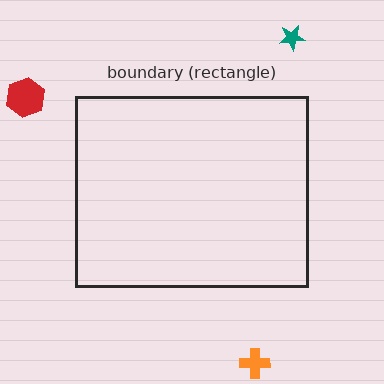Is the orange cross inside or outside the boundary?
Outside.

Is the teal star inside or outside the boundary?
Outside.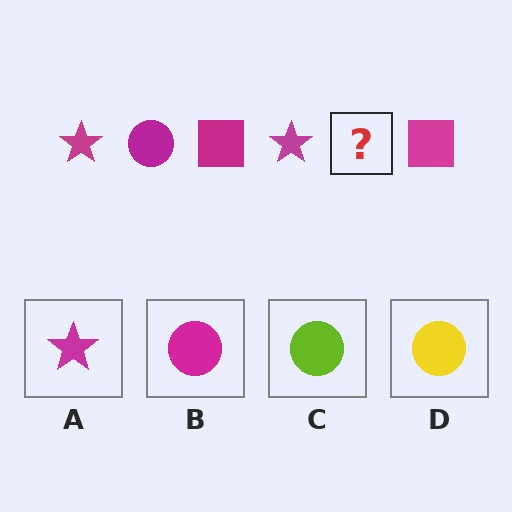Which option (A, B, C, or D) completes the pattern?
B.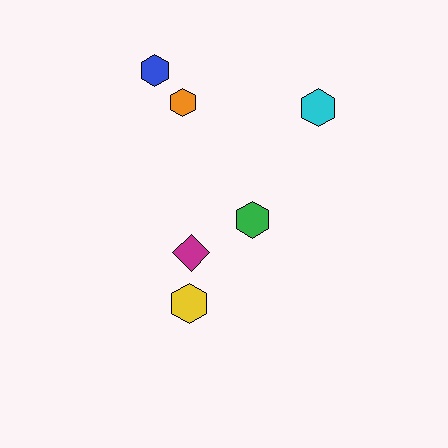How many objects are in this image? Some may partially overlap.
There are 6 objects.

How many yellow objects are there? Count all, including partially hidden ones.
There is 1 yellow object.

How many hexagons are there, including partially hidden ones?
There are 5 hexagons.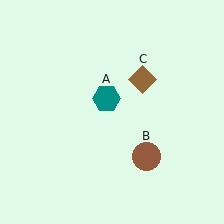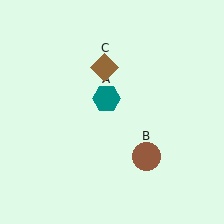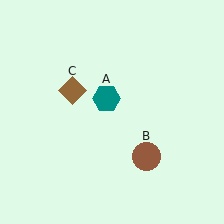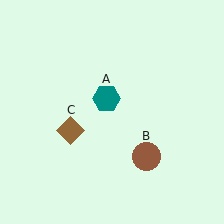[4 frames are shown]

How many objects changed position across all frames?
1 object changed position: brown diamond (object C).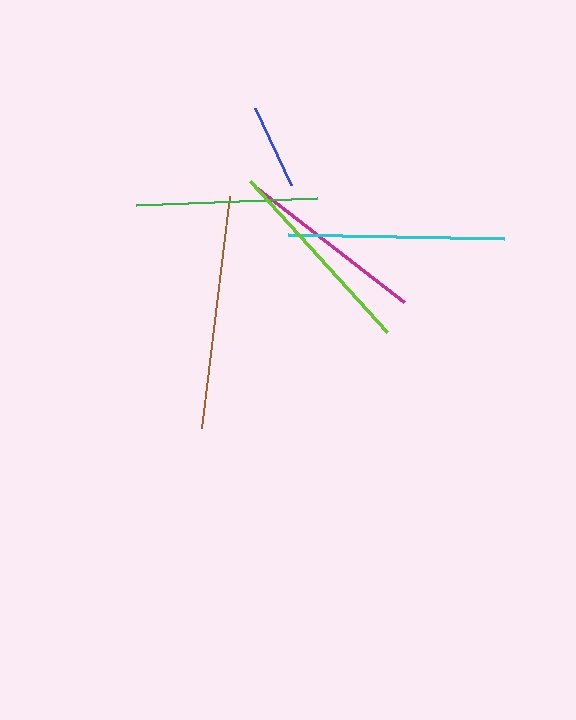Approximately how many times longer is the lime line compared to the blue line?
The lime line is approximately 2.4 times the length of the blue line.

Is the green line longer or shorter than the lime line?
The lime line is longer than the green line.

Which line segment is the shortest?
The blue line is the shortest at approximately 85 pixels.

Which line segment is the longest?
The brown line is the longest at approximately 234 pixels.